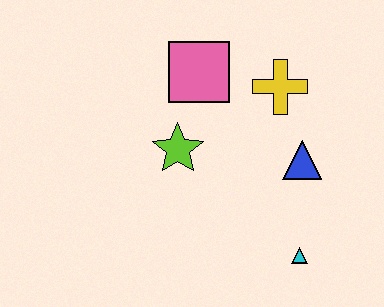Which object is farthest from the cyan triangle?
The pink square is farthest from the cyan triangle.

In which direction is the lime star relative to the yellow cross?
The lime star is to the left of the yellow cross.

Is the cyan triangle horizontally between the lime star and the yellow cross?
No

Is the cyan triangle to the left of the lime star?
No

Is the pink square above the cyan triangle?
Yes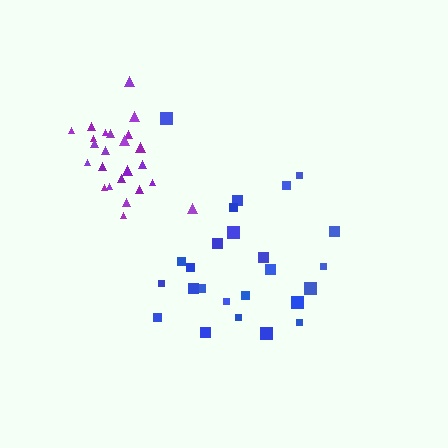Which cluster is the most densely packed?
Purple.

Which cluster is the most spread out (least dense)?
Blue.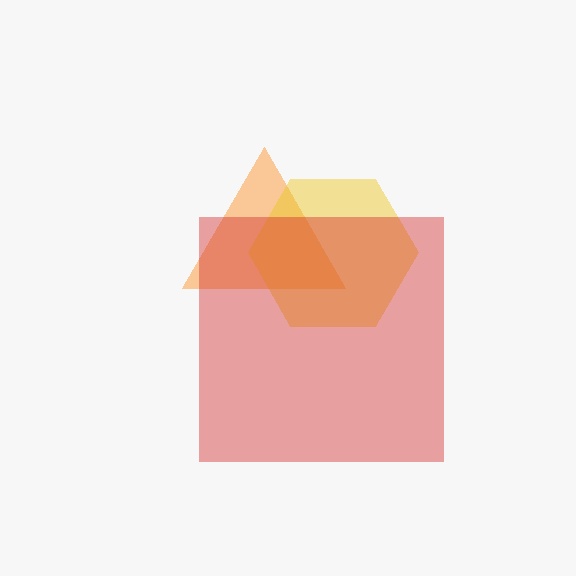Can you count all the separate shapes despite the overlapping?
Yes, there are 3 separate shapes.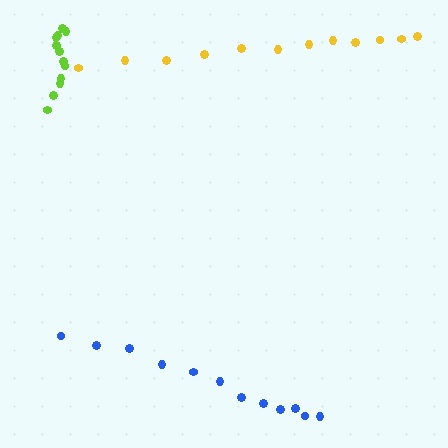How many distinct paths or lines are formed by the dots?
There are 3 distinct paths.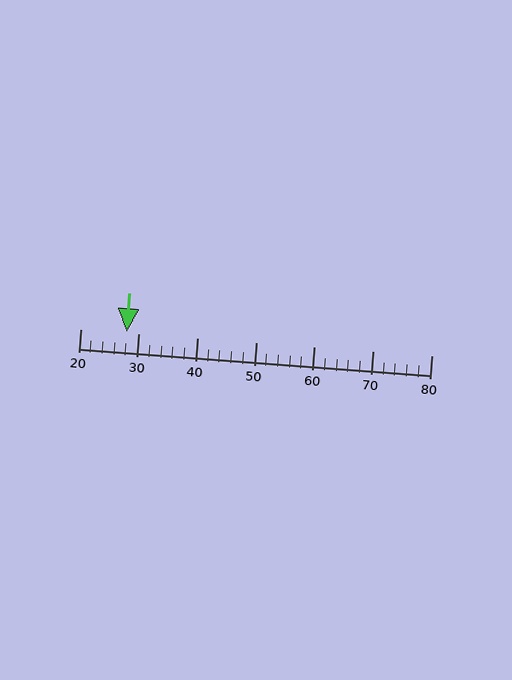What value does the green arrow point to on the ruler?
The green arrow points to approximately 28.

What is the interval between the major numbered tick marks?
The major tick marks are spaced 10 units apart.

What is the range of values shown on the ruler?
The ruler shows values from 20 to 80.